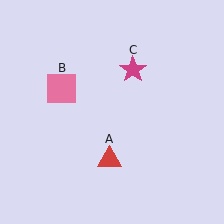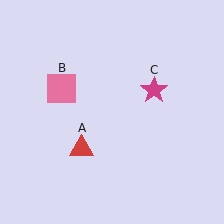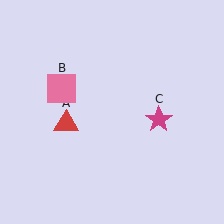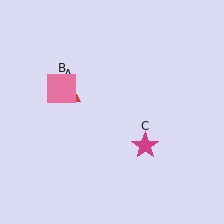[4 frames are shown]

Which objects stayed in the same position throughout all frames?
Pink square (object B) remained stationary.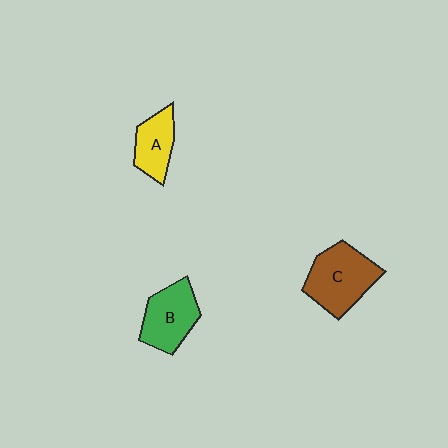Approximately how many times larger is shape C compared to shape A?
Approximately 1.6 times.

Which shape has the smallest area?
Shape A (yellow).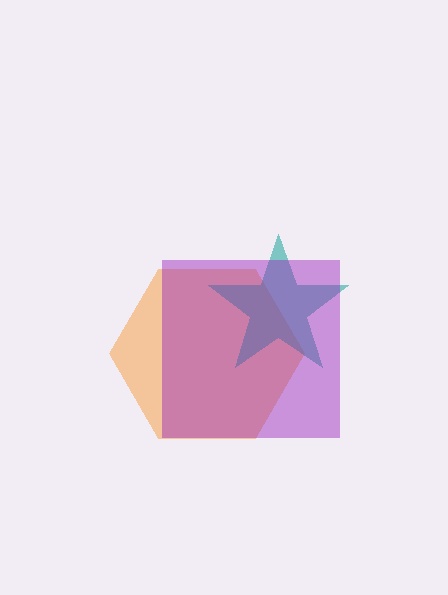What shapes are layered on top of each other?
The layered shapes are: an orange hexagon, a teal star, a purple square.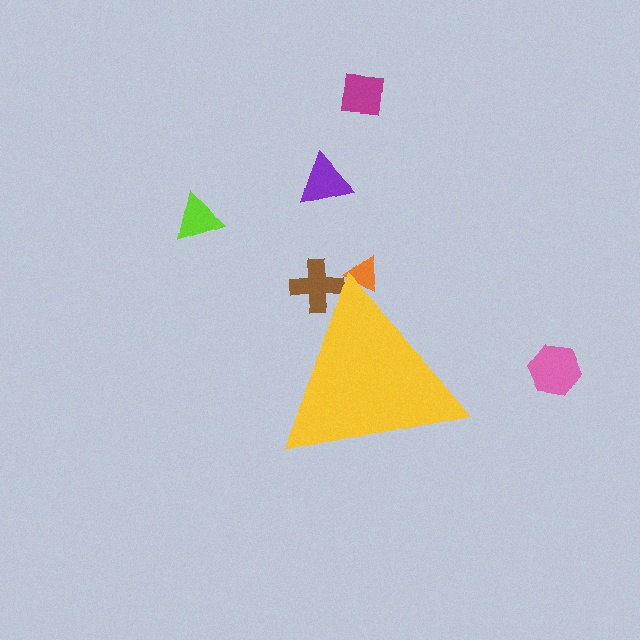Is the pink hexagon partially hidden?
No, the pink hexagon is fully visible.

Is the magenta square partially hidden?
No, the magenta square is fully visible.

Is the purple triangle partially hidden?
No, the purple triangle is fully visible.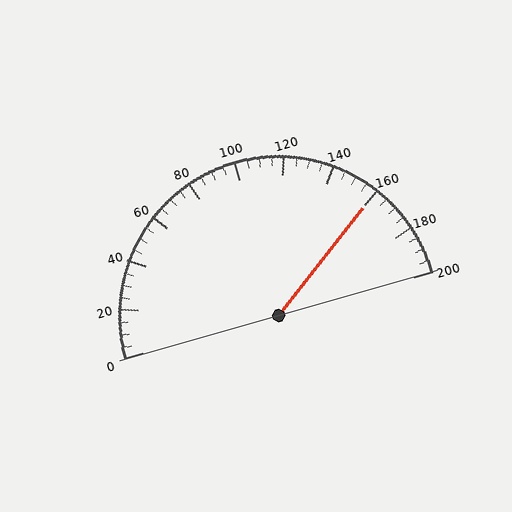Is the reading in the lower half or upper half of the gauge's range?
The reading is in the upper half of the range (0 to 200).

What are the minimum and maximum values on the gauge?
The gauge ranges from 0 to 200.